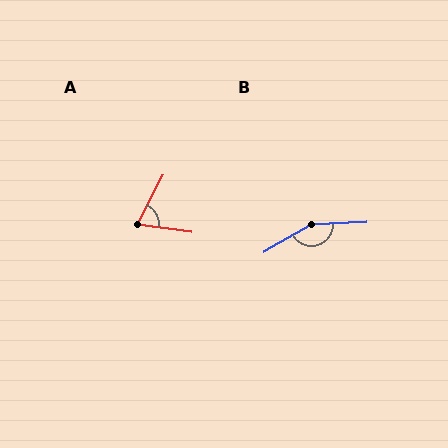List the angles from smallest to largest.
A (71°), B (152°).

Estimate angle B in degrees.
Approximately 152 degrees.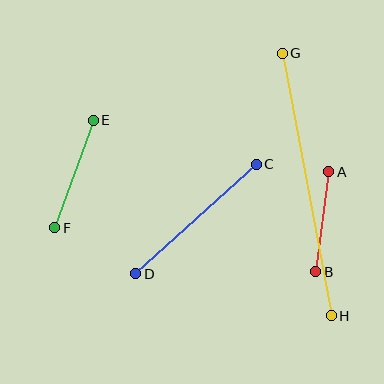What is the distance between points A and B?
The distance is approximately 101 pixels.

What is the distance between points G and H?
The distance is approximately 267 pixels.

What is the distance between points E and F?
The distance is approximately 114 pixels.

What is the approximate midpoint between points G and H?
The midpoint is at approximately (307, 184) pixels.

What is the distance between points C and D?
The distance is approximately 163 pixels.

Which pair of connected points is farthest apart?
Points G and H are farthest apart.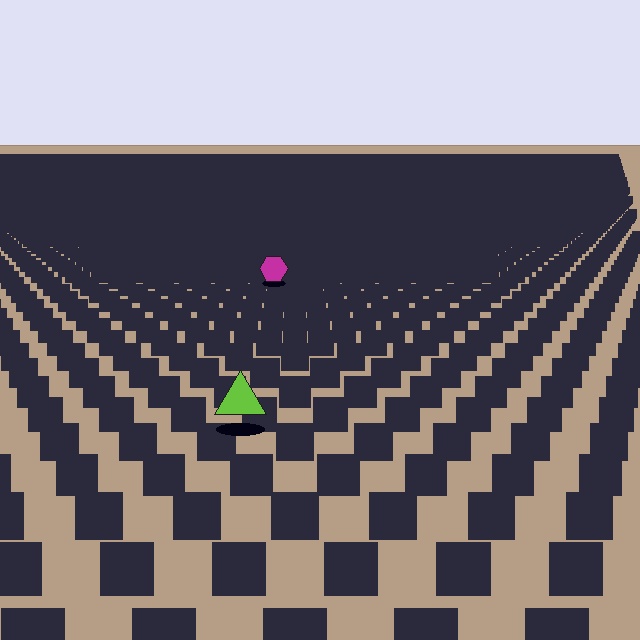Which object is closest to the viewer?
The lime triangle is closest. The texture marks near it are larger and more spread out.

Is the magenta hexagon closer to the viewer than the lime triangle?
No. The lime triangle is closer — you can tell from the texture gradient: the ground texture is coarser near it.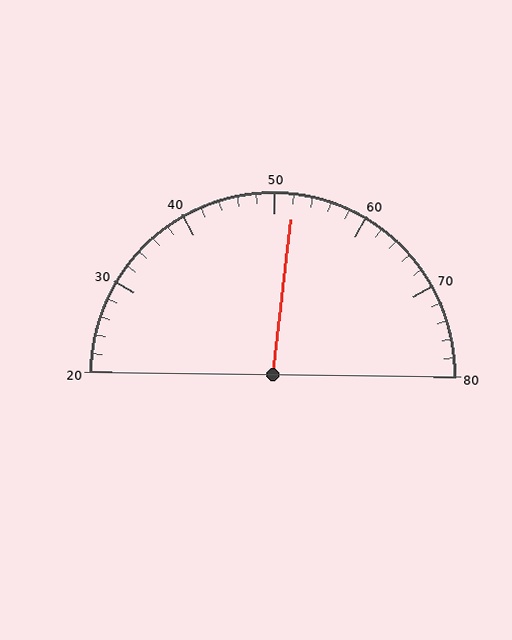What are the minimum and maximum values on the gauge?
The gauge ranges from 20 to 80.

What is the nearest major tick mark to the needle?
The nearest major tick mark is 50.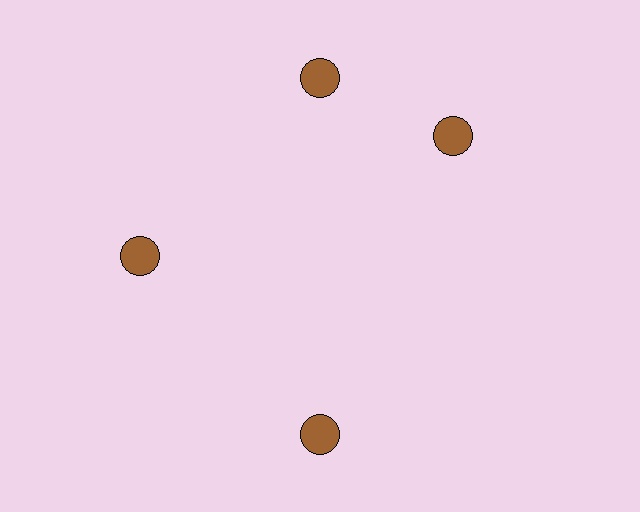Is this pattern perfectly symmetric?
No. The 4 brown circles are arranged in a ring, but one element near the 3 o'clock position is rotated out of alignment along the ring, breaking the 4-fold rotational symmetry.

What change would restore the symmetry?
The symmetry would be restored by rotating it back into even spacing with its neighbors so that all 4 circles sit at equal angles and equal distance from the center.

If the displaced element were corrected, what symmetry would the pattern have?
It would have 4-fold rotational symmetry — the pattern would map onto itself every 90 degrees.